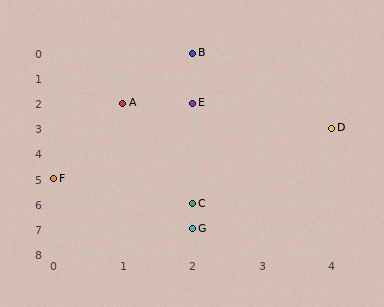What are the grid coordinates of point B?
Point B is at grid coordinates (2, 0).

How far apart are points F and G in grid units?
Points F and G are 2 columns and 2 rows apart (about 2.8 grid units diagonally).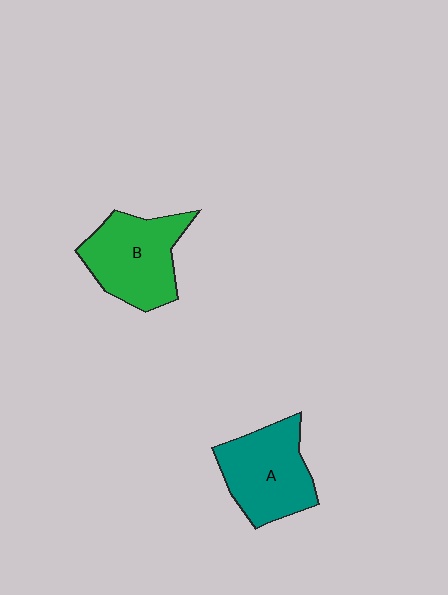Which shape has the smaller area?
Shape A (teal).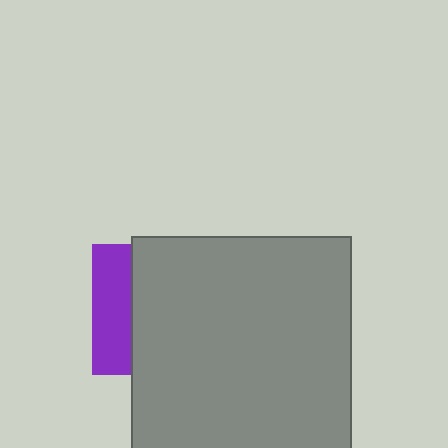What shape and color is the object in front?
The object in front is a gray rectangle.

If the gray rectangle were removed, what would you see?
You would see the complete purple square.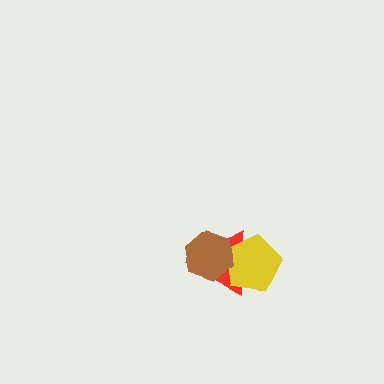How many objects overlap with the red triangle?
2 objects overlap with the red triangle.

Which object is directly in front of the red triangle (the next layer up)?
The yellow pentagon is directly in front of the red triangle.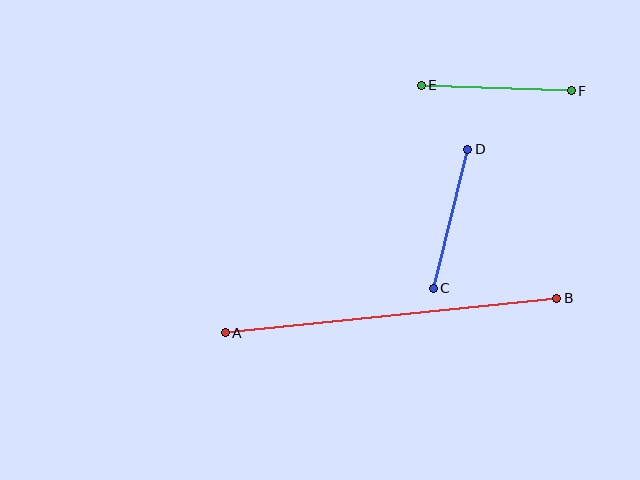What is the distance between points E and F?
The distance is approximately 150 pixels.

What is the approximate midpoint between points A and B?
The midpoint is at approximately (391, 316) pixels.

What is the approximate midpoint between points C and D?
The midpoint is at approximately (450, 219) pixels.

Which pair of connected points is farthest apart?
Points A and B are farthest apart.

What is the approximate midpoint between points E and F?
The midpoint is at approximately (496, 88) pixels.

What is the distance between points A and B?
The distance is approximately 333 pixels.